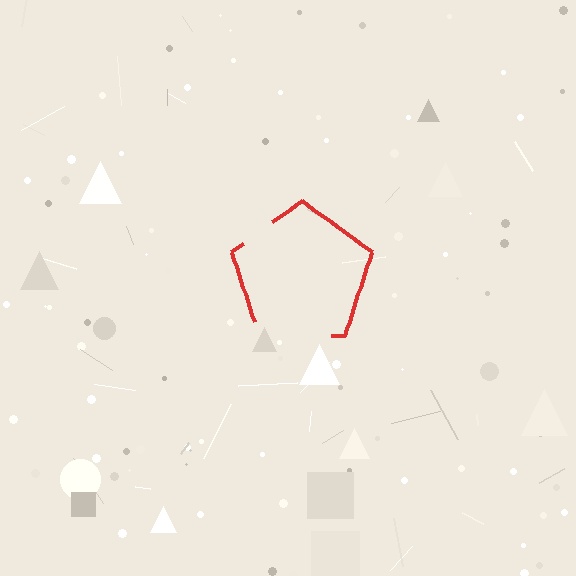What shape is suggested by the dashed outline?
The dashed outline suggests a pentagon.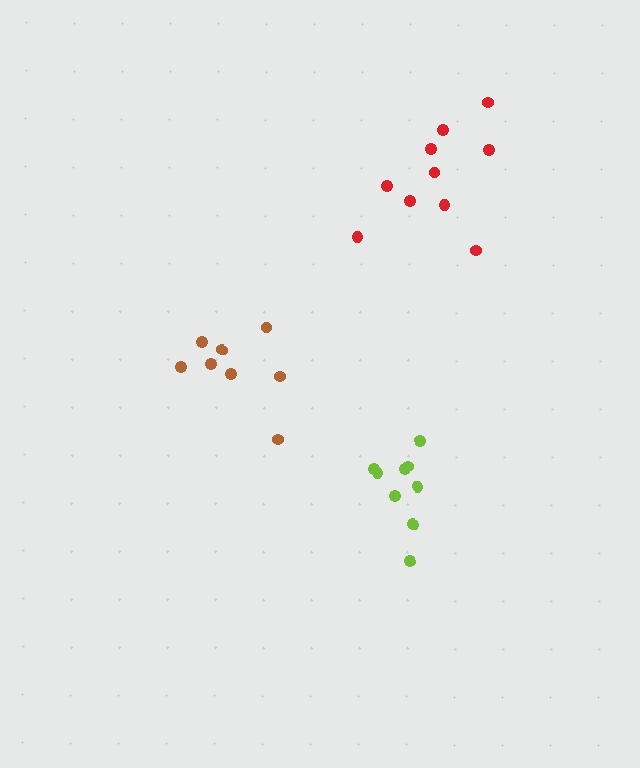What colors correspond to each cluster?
The clusters are colored: brown, red, lime.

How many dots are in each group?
Group 1: 8 dots, Group 2: 10 dots, Group 3: 9 dots (27 total).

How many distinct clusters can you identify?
There are 3 distinct clusters.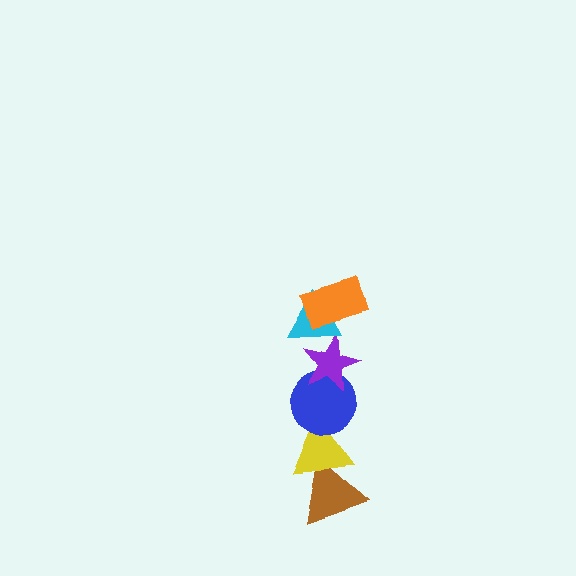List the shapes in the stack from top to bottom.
From top to bottom: the orange rectangle, the cyan triangle, the purple star, the blue circle, the yellow triangle, the brown triangle.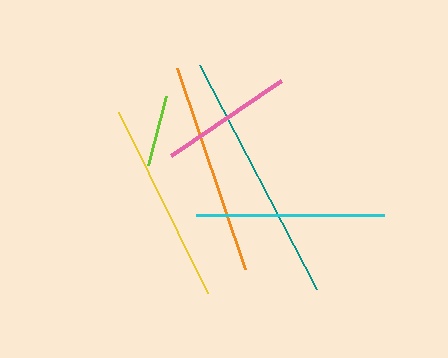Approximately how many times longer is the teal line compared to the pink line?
The teal line is approximately 1.9 times the length of the pink line.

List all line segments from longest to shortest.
From longest to shortest: teal, orange, yellow, cyan, pink, lime.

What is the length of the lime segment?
The lime segment is approximately 71 pixels long.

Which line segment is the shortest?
The lime line is the shortest at approximately 71 pixels.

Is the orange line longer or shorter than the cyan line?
The orange line is longer than the cyan line.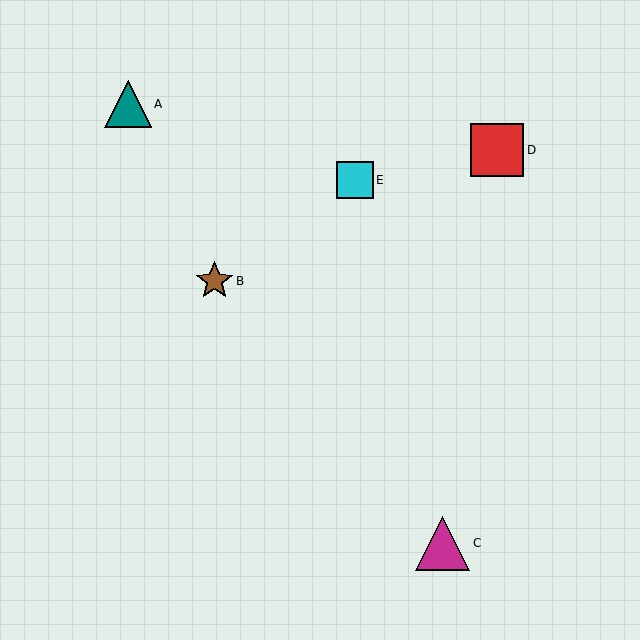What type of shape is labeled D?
Shape D is a red square.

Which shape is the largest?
The magenta triangle (labeled C) is the largest.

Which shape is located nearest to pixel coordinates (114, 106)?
The teal triangle (labeled A) at (128, 104) is nearest to that location.